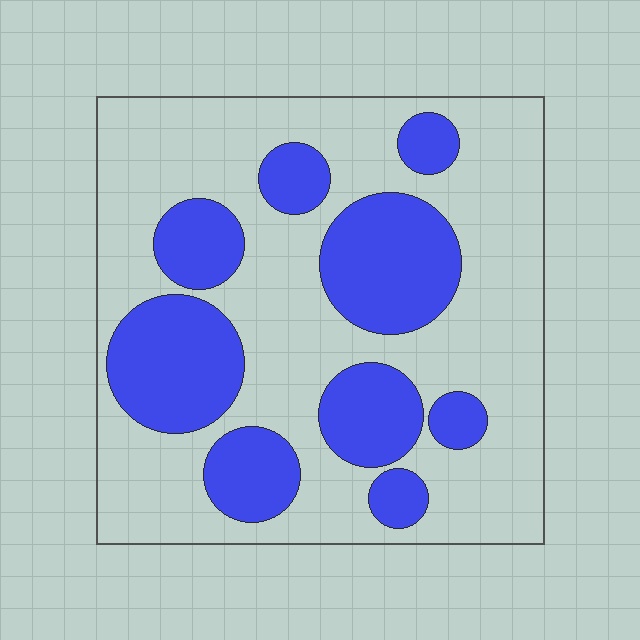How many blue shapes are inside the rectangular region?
9.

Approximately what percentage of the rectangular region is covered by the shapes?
Approximately 35%.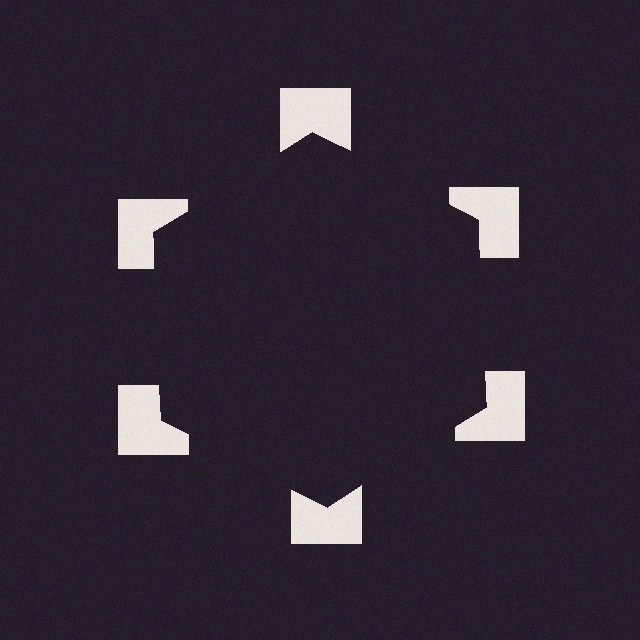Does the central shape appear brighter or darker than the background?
It typically appears slightly darker than the background, even though no actual brightness change is drawn.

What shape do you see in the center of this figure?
An illusory hexagon — its edges are inferred from the aligned wedge cuts in the notched squares, not physically drawn.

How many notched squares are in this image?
There are 6 — one at each vertex of the illusory hexagon.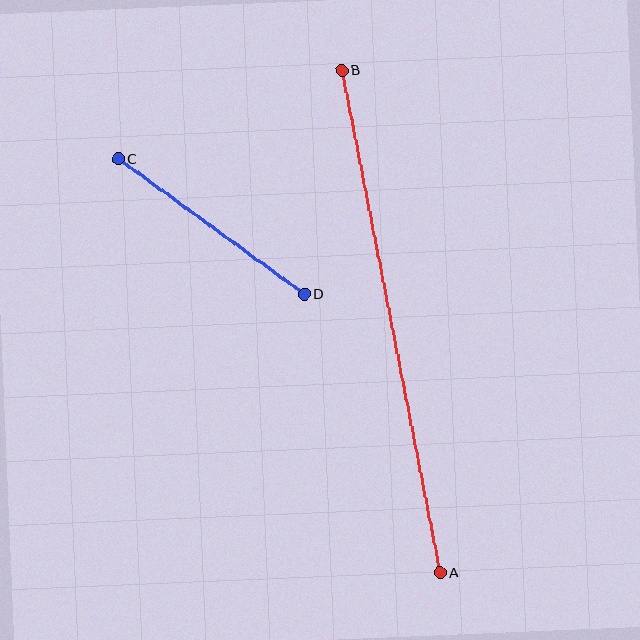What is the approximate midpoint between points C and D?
The midpoint is at approximately (211, 227) pixels.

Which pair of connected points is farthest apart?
Points A and B are farthest apart.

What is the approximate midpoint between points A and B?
The midpoint is at approximately (391, 322) pixels.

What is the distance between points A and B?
The distance is approximately 512 pixels.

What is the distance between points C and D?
The distance is approximately 230 pixels.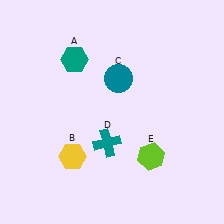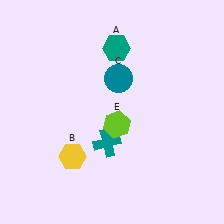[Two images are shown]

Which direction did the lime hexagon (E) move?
The lime hexagon (E) moved left.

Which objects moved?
The objects that moved are: the teal hexagon (A), the lime hexagon (E).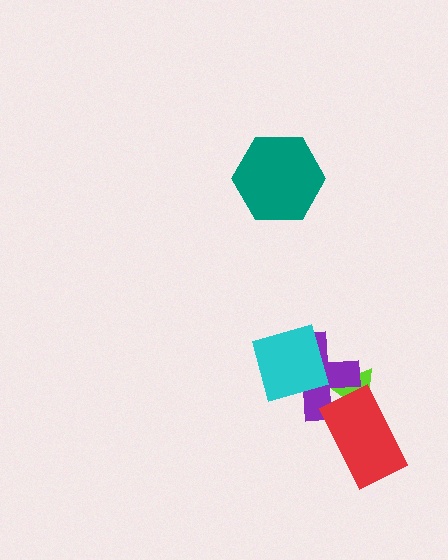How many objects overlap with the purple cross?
3 objects overlap with the purple cross.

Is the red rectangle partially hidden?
No, no other shape covers it.